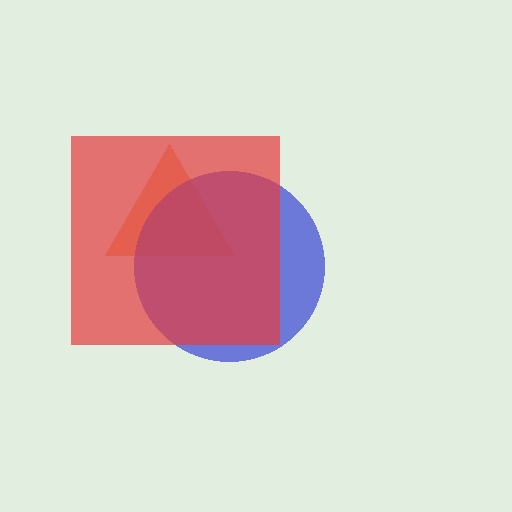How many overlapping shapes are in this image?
There are 3 overlapping shapes in the image.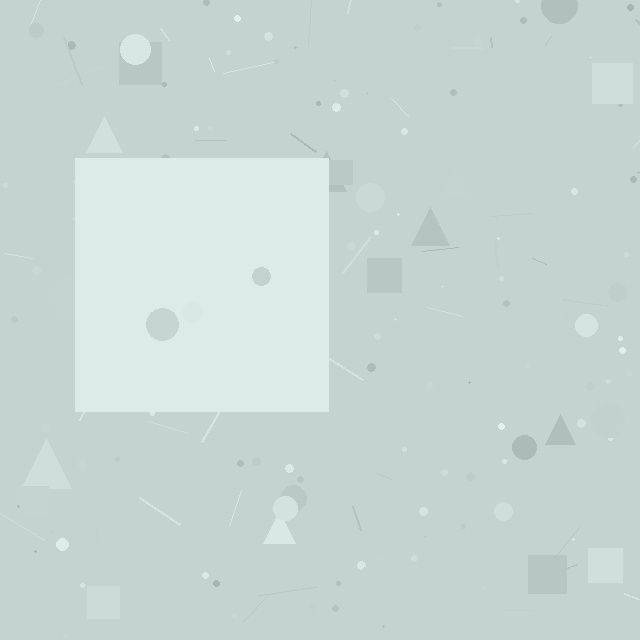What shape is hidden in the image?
A square is hidden in the image.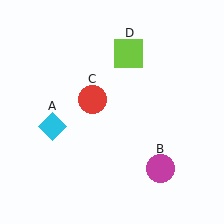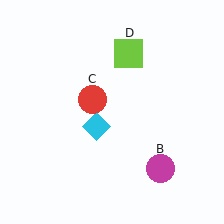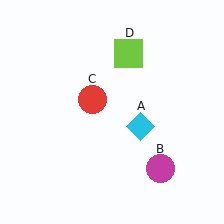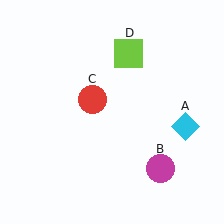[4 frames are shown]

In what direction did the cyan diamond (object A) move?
The cyan diamond (object A) moved right.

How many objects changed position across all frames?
1 object changed position: cyan diamond (object A).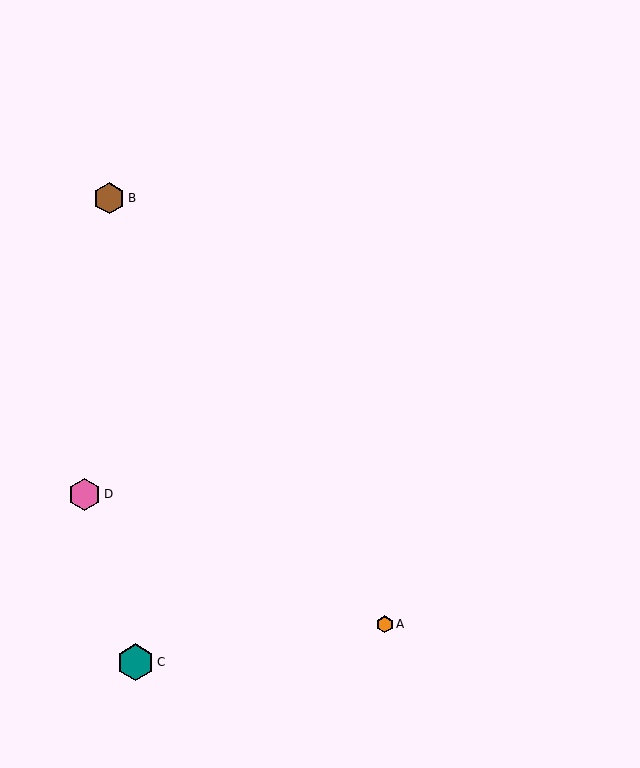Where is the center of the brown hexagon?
The center of the brown hexagon is at (109, 198).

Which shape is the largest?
The teal hexagon (labeled C) is the largest.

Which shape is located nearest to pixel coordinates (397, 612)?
The orange hexagon (labeled A) at (385, 624) is nearest to that location.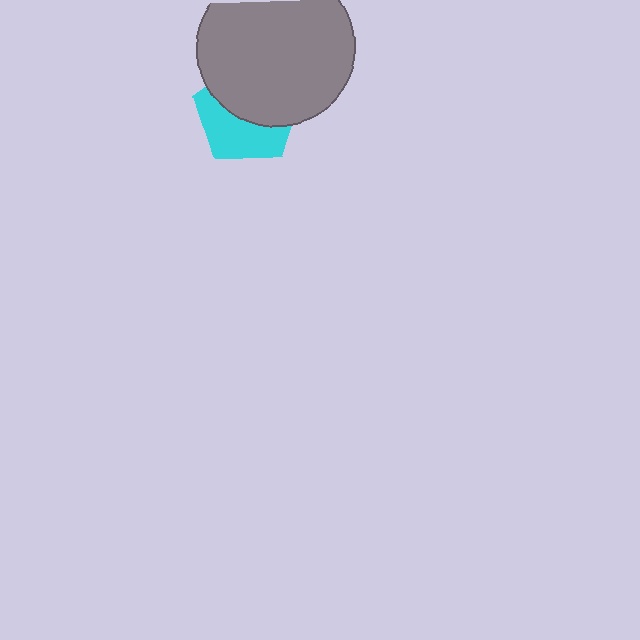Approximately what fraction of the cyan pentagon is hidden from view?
Roughly 54% of the cyan pentagon is hidden behind the gray circle.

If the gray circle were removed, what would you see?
You would see the complete cyan pentagon.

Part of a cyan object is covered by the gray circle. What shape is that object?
It is a pentagon.